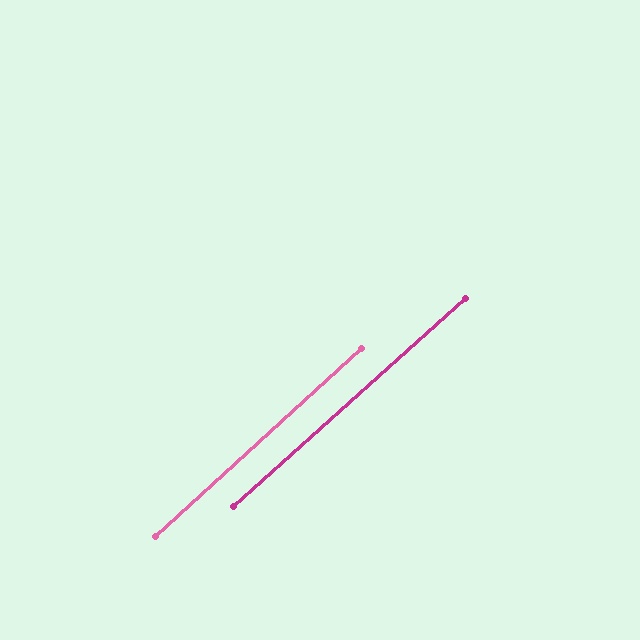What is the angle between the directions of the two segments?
Approximately 1 degree.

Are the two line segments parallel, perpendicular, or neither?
Parallel — their directions differ by only 0.5°.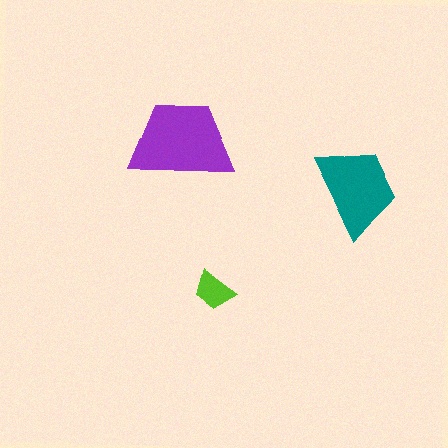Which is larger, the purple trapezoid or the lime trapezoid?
The purple one.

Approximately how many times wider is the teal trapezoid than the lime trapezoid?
About 2 times wider.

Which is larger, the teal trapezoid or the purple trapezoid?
The purple one.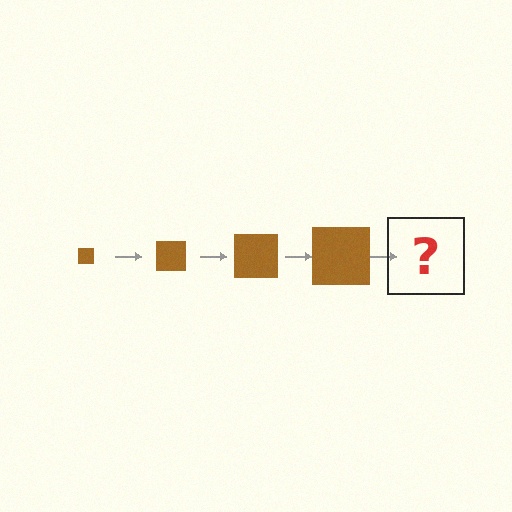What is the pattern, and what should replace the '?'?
The pattern is that the square gets progressively larger each step. The '?' should be a brown square, larger than the previous one.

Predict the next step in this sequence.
The next step is a brown square, larger than the previous one.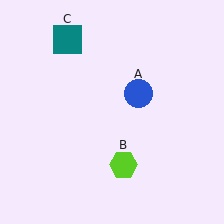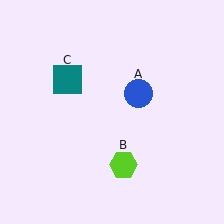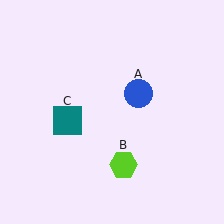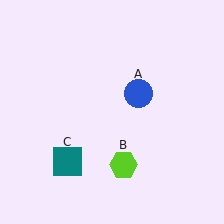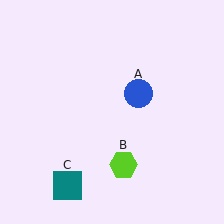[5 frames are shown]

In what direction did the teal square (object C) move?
The teal square (object C) moved down.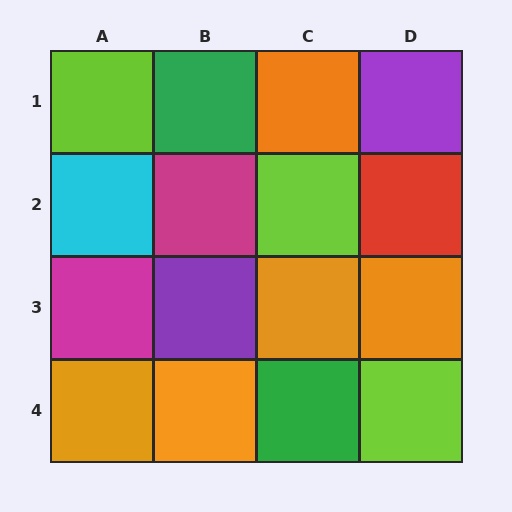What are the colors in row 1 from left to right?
Lime, green, orange, purple.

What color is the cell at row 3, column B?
Purple.